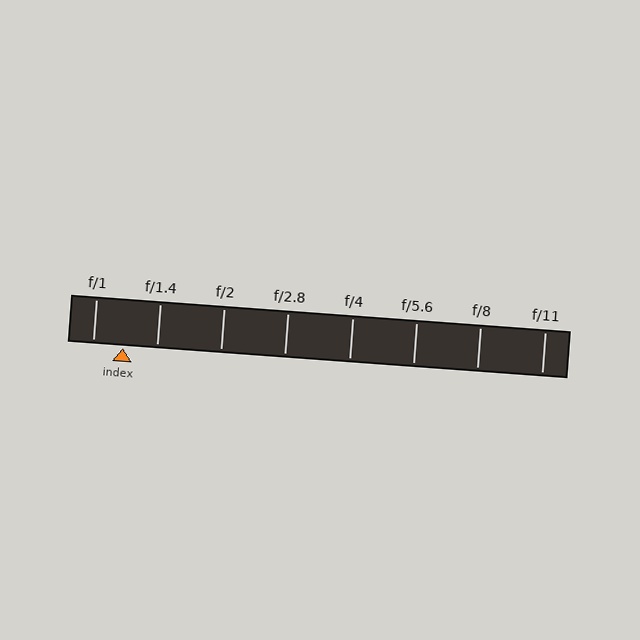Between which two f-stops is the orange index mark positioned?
The index mark is between f/1 and f/1.4.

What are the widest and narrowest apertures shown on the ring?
The widest aperture shown is f/1 and the narrowest is f/11.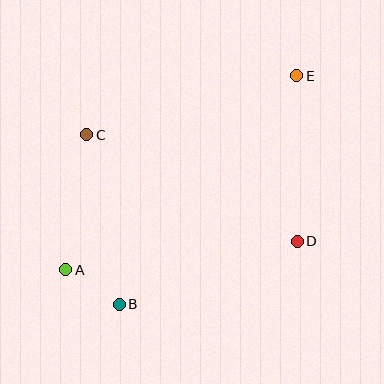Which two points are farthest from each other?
Points A and E are farthest from each other.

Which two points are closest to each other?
Points A and B are closest to each other.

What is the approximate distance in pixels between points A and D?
The distance between A and D is approximately 234 pixels.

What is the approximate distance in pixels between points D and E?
The distance between D and E is approximately 166 pixels.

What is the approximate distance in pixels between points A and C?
The distance between A and C is approximately 137 pixels.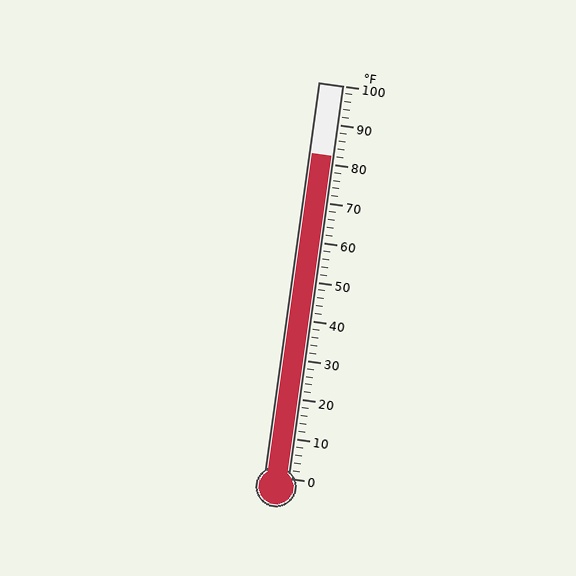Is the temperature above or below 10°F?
The temperature is above 10°F.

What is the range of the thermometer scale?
The thermometer scale ranges from 0°F to 100°F.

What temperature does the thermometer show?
The thermometer shows approximately 82°F.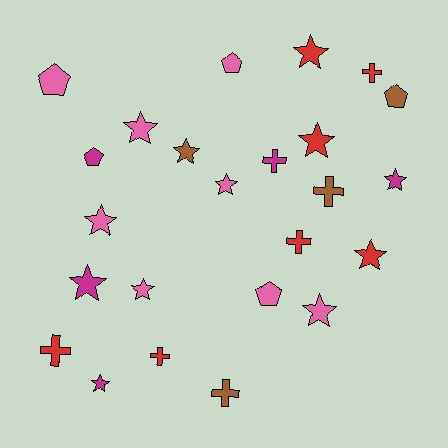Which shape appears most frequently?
Star, with 12 objects.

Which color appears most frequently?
Pink, with 8 objects.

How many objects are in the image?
There are 24 objects.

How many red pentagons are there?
There are no red pentagons.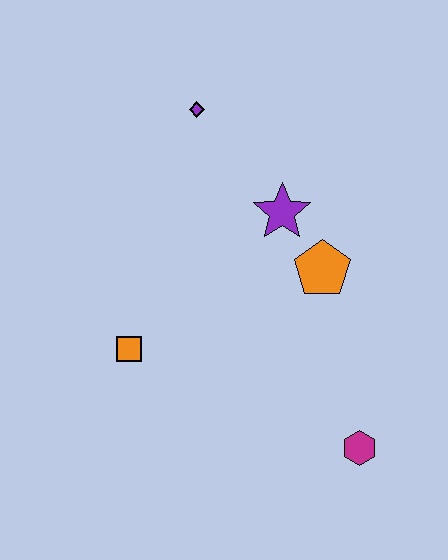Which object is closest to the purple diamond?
The purple star is closest to the purple diamond.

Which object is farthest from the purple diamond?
The magenta hexagon is farthest from the purple diamond.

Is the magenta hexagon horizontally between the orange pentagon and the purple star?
No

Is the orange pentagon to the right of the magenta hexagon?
No